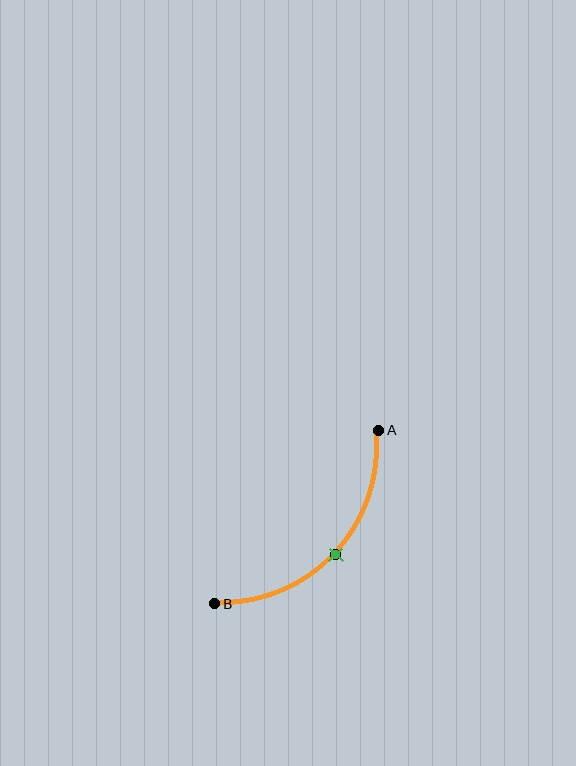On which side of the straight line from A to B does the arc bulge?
The arc bulges below and to the right of the straight line connecting A and B.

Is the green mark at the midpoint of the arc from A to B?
Yes. The green mark lies on the arc at equal arc-length from both A and B — it is the arc midpoint.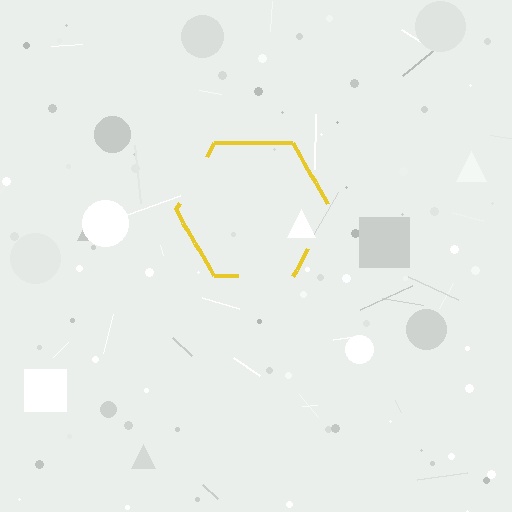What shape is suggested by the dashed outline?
The dashed outline suggests a hexagon.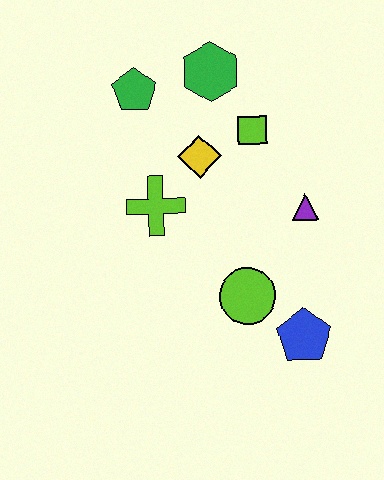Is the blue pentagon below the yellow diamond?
Yes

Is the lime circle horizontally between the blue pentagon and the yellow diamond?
Yes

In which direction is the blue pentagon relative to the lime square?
The blue pentagon is below the lime square.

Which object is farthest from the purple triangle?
The green pentagon is farthest from the purple triangle.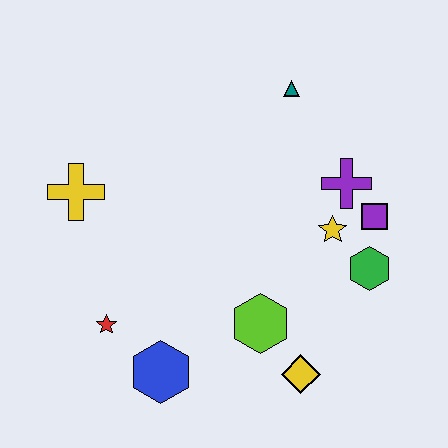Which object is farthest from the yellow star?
The yellow cross is farthest from the yellow star.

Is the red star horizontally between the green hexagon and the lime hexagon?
No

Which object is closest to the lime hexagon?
The yellow diamond is closest to the lime hexagon.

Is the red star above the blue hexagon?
Yes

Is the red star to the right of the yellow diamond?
No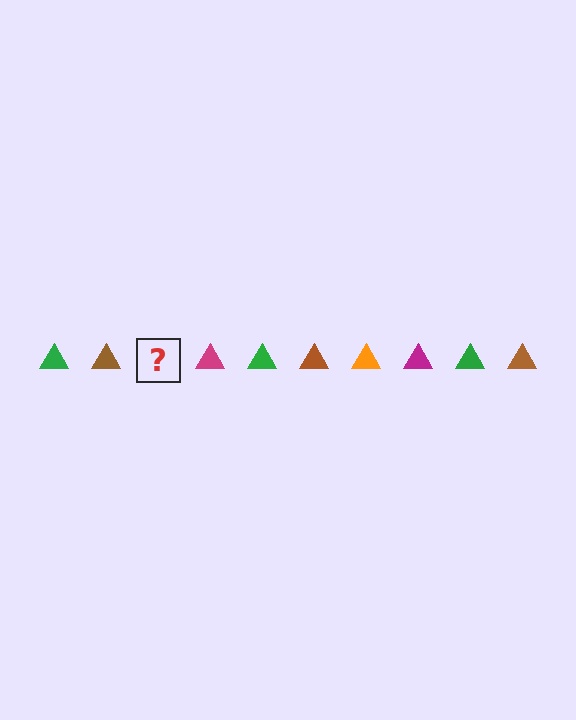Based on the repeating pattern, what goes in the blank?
The blank should be an orange triangle.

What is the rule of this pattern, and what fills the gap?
The rule is that the pattern cycles through green, brown, orange, magenta triangles. The gap should be filled with an orange triangle.